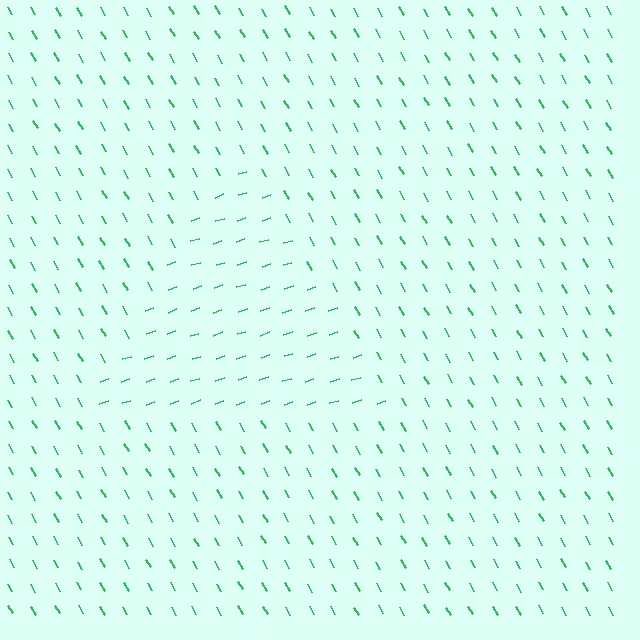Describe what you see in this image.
The image is filled with small green line segments. A triangle region in the image has lines oriented differently from the surrounding lines, creating a visible texture boundary.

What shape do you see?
I see a triangle.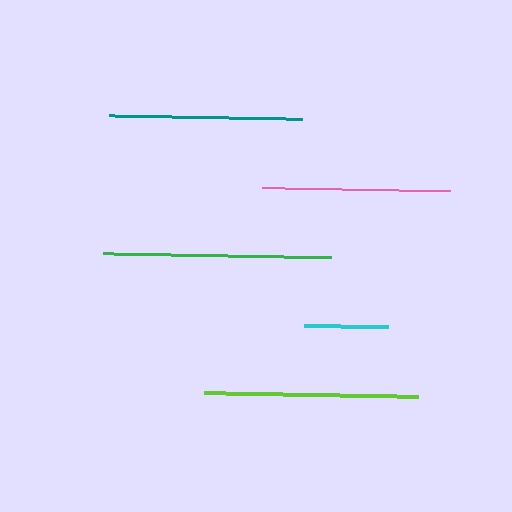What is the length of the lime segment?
The lime segment is approximately 214 pixels long.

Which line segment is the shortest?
The cyan line is the shortest at approximately 83 pixels.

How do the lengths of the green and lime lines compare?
The green and lime lines are approximately the same length.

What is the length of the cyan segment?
The cyan segment is approximately 83 pixels long.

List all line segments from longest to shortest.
From longest to shortest: green, lime, teal, pink, cyan.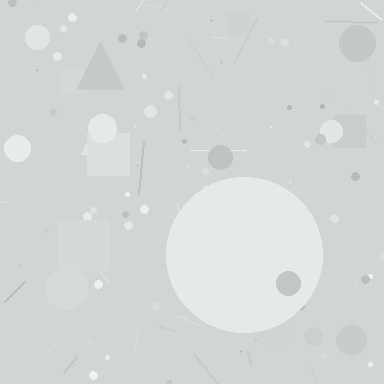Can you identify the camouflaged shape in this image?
The camouflaged shape is a circle.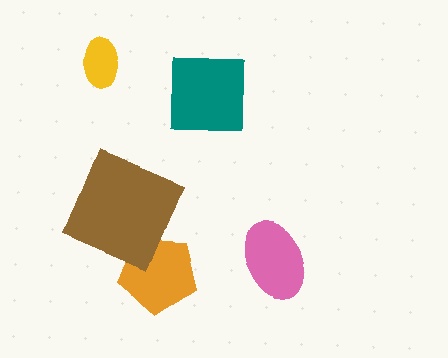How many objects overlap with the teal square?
0 objects overlap with the teal square.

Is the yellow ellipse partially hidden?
No, no other shape covers it.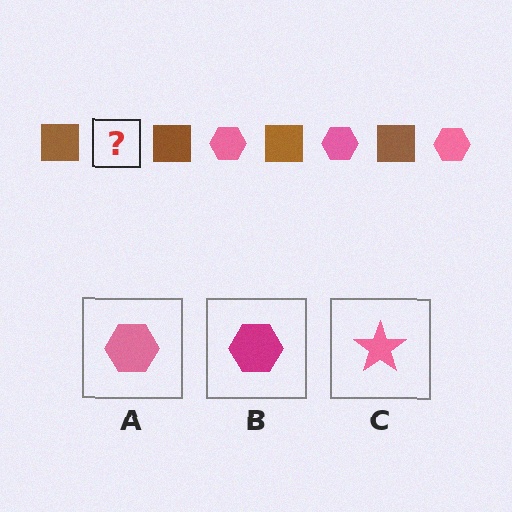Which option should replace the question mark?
Option A.